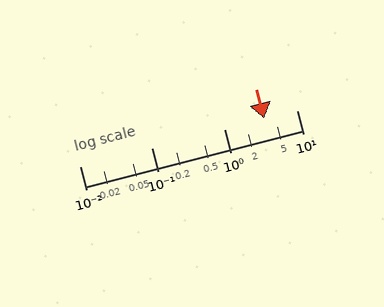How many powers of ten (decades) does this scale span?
The scale spans 3 decades, from 0.01 to 10.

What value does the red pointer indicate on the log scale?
The pointer indicates approximately 3.6.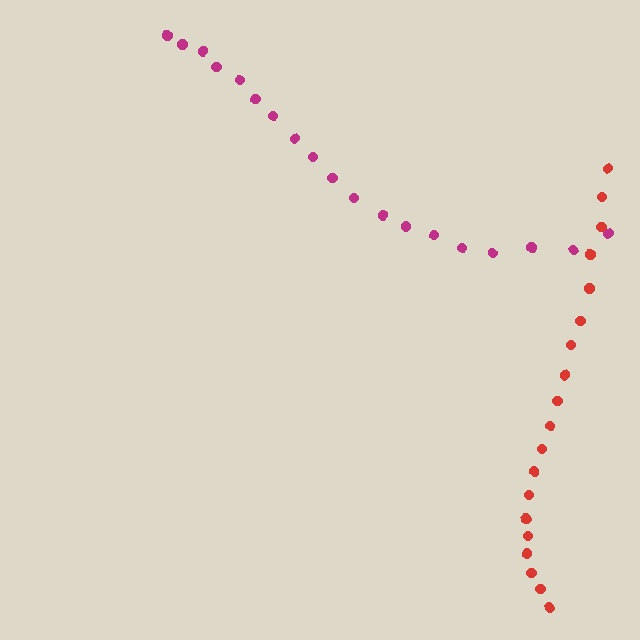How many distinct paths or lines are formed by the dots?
There are 2 distinct paths.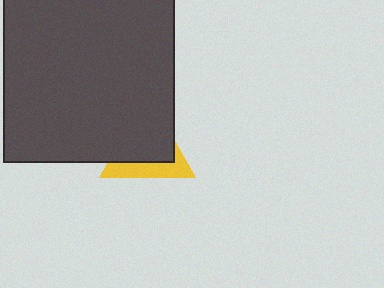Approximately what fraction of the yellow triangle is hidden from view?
Roughly 66% of the yellow triangle is hidden behind the dark gray square.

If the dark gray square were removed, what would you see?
You would see the complete yellow triangle.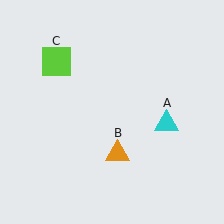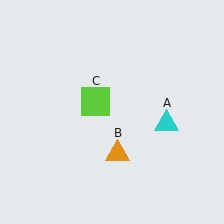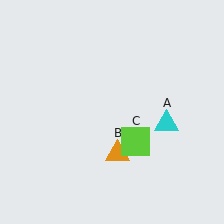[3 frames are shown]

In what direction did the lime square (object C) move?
The lime square (object C) moved down and to the right.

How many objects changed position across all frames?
1 object changed position: lime square (object C).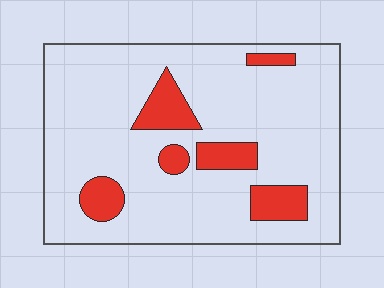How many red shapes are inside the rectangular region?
6.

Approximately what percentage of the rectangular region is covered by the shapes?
Approximately 15%.